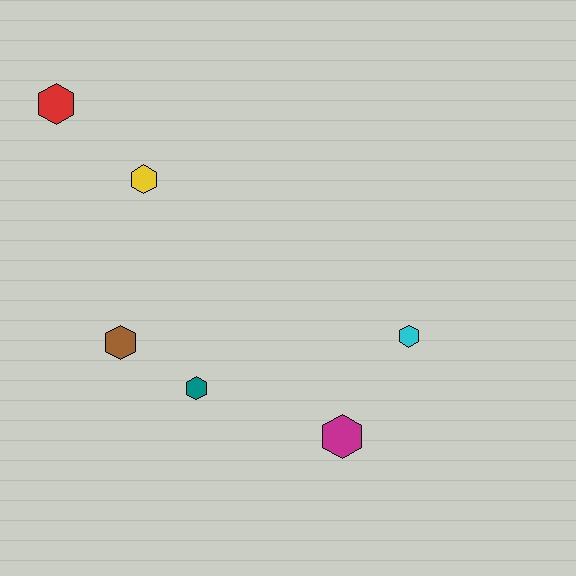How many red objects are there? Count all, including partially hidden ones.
There is 1 red object.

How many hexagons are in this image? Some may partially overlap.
There are 6 hexagons.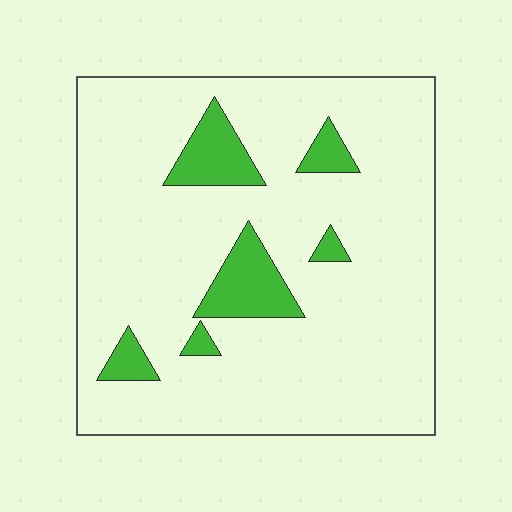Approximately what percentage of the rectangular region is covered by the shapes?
Approximately 10%.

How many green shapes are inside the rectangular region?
6.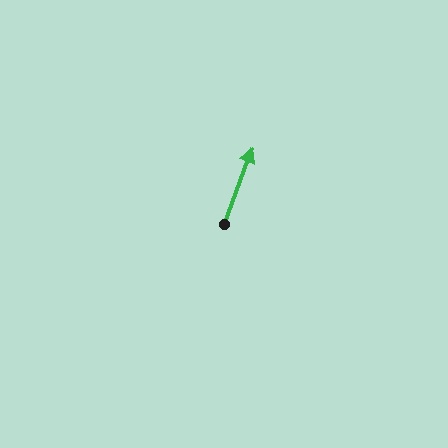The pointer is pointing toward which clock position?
Roughly 1 o'clock.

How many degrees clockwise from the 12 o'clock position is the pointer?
Approximately 20 degrees.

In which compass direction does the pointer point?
North.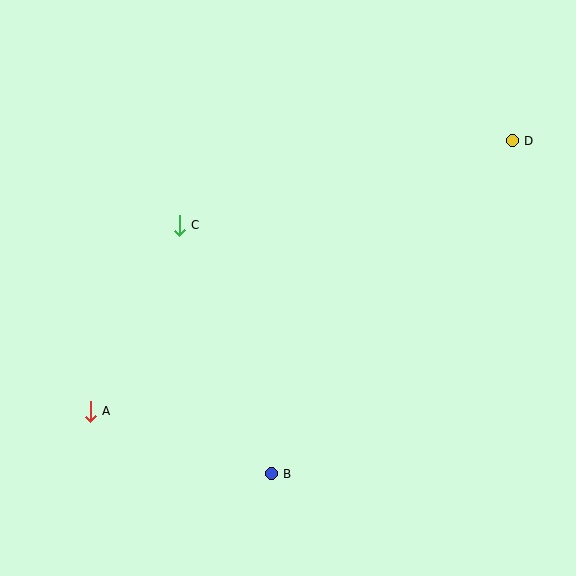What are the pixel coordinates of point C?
Point C is at (179, 225).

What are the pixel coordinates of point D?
Point D is at (512, 141).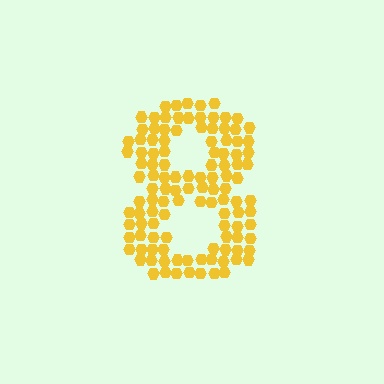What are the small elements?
The small elements are hexagons.